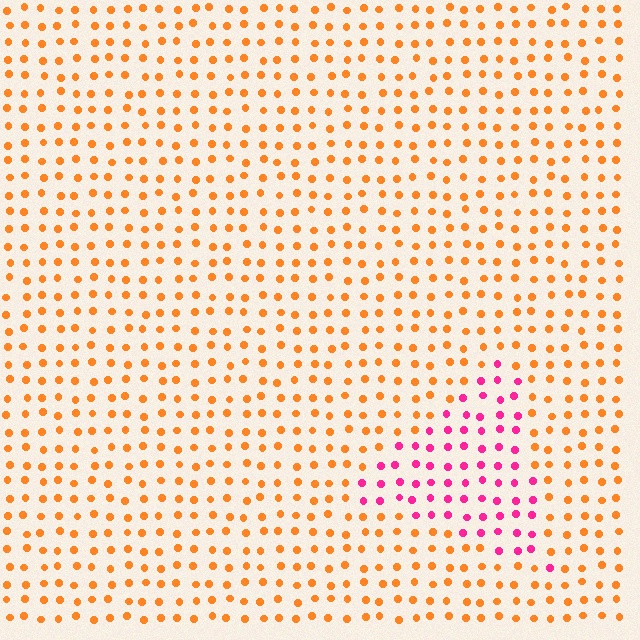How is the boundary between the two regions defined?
The boundary is defined purely by a slight shift in hue (about 60 degrees). Spacing, size, and orientation are identical on both sides.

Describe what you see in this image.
The image is filled with small orange elements in a uniform arrangement. A triangle-shaped region is visible where the elements are tinted to a slightly different hue, forming a subtle color boundary.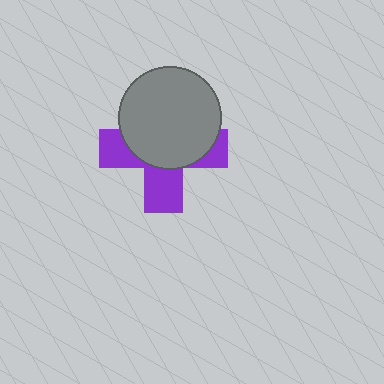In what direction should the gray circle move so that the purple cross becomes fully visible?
The gray circle should move up. That is the shortest direction to clear the overlap and leave the purple cross fully visible.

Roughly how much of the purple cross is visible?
A small part of it is visible (roughly 43%).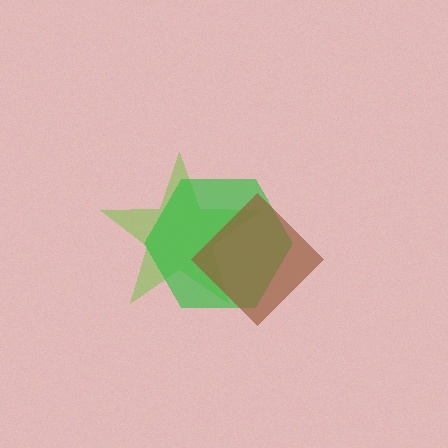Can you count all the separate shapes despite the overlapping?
Yes, there are 3 separate shapes.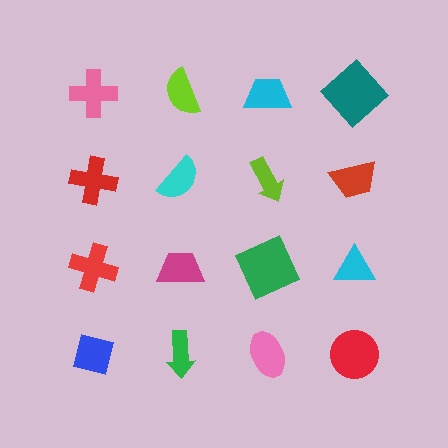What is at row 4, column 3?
A pink ellipse.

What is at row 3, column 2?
A magenta trapezoid.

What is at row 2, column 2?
A cyan semicircle.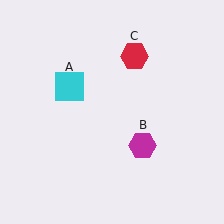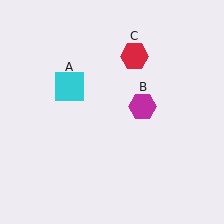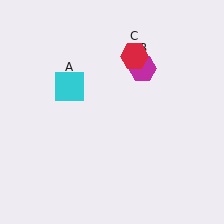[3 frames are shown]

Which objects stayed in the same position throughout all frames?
Cyan square (object A) and red hexagon (object C) remained stationary.